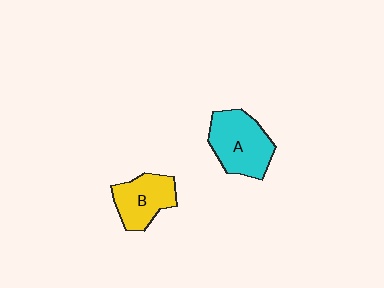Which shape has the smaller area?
Shape B (yellow).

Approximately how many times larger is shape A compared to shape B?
Approximately 1.3 times.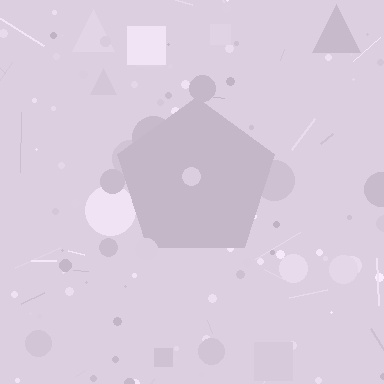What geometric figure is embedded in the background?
A pentagon is embedded in the background.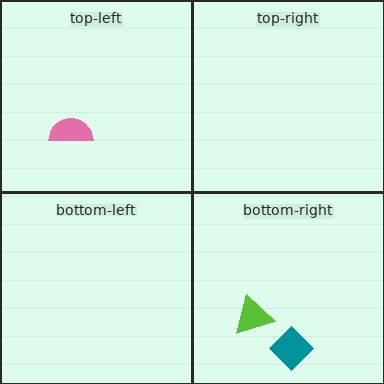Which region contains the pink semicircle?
The top-left region.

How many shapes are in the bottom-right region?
2.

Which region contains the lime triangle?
The bottom-right region.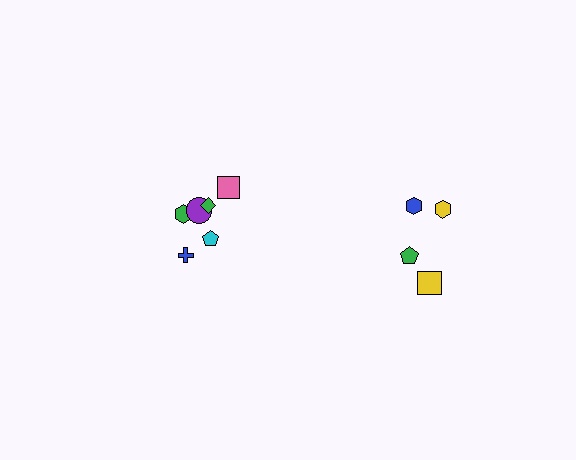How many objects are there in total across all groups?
There are 10 objects.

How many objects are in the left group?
There are 6 objects.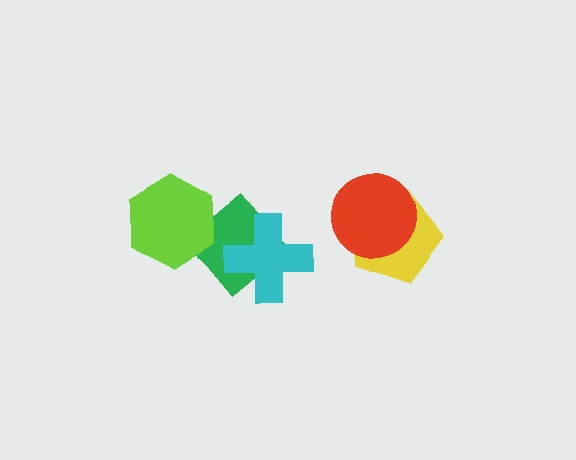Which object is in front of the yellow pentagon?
The red circle is in front of the yellow pentagon.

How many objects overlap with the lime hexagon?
1 object overlaps with the lime hexagon.